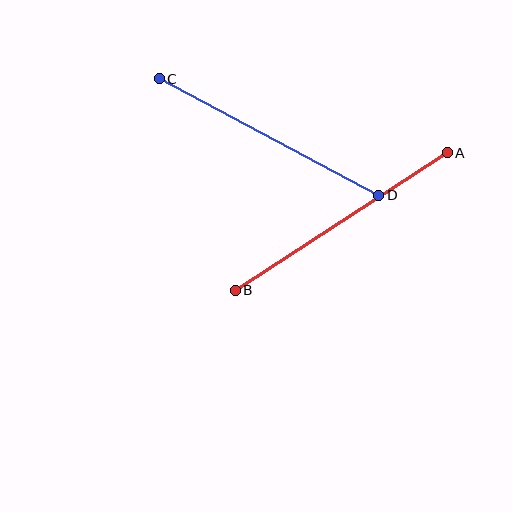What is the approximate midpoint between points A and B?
The midpoint is at approximately (341, 221) pixels.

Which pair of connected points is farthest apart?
Points A and B are farthest apart.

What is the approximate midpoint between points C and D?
The midpoint is at approximately (269, 137) pixels.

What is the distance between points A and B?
The distance is approximately 253 pixels.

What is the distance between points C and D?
The distance is approximately 248 pixels.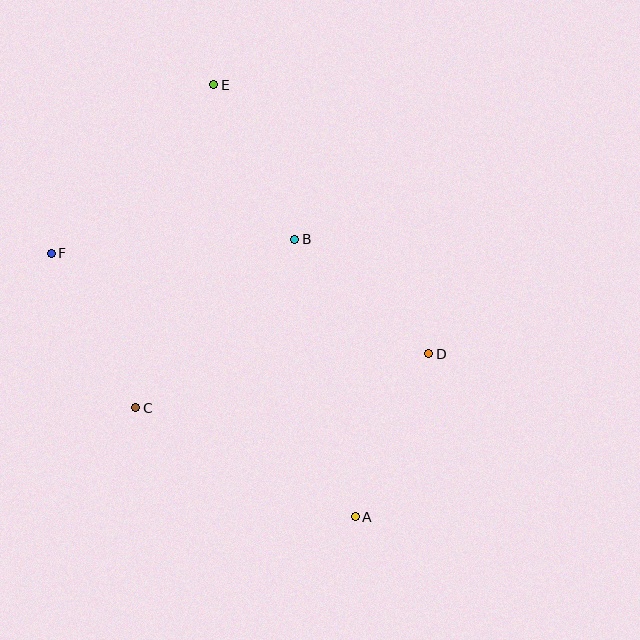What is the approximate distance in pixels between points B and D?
The distance between B and D is approximately 176 pixels.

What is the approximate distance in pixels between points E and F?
The distance between E and F is approximately 234 pixels.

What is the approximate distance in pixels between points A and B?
The distance between A and B is approximately 284 pixels.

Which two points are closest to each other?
Points B and E are closest to each other.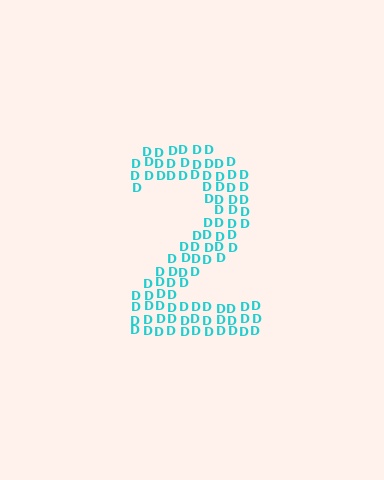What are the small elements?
The small elements are letter D's.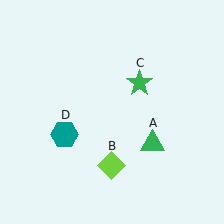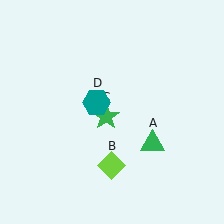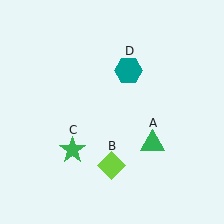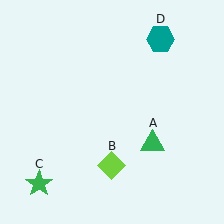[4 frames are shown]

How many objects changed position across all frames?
2 objects changed position: green star (object C), teal hexagon (object D).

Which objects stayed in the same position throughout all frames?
Green triangle (object A) and lime diamond (object B) remained stationary.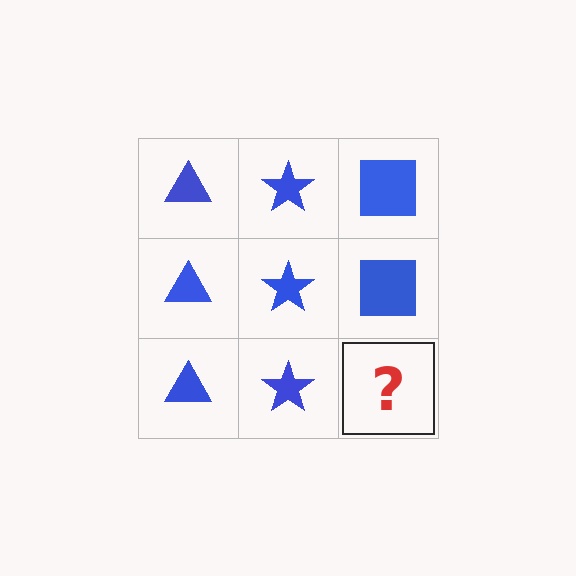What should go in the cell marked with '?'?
The missing cell should contain a blue square.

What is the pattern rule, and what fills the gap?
The rule is that each column has a consistent shape. The gap should be filled with a blue square.